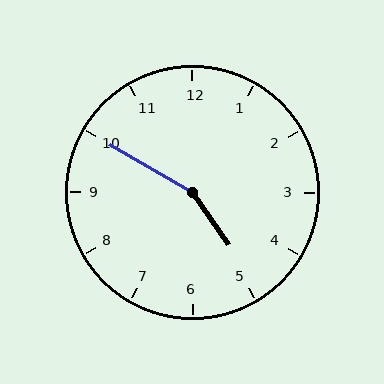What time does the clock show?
4:50.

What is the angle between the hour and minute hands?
Approximately 155 degrees.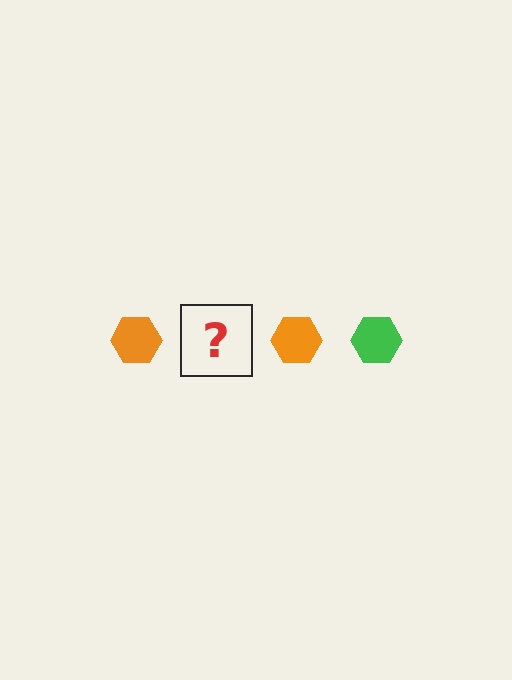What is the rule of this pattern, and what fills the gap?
The rule is that the pattern cycles through orange, green hexagons. The gap should be filled with a green hexagon.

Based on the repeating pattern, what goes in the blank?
The blank should be a green hexagon.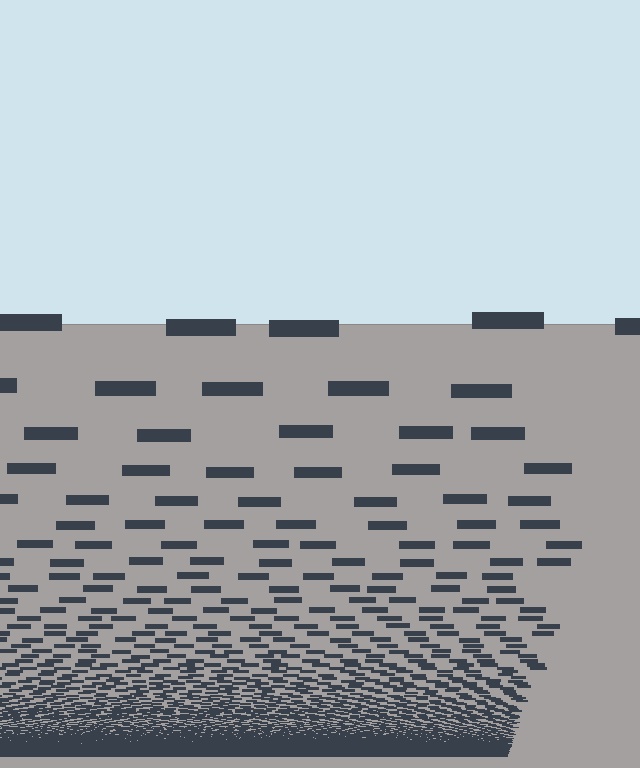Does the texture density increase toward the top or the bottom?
Density increases toward the bottom.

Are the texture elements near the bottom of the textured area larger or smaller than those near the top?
Smaller. The gradient is inverted — elements near the bottom are smaller and denser.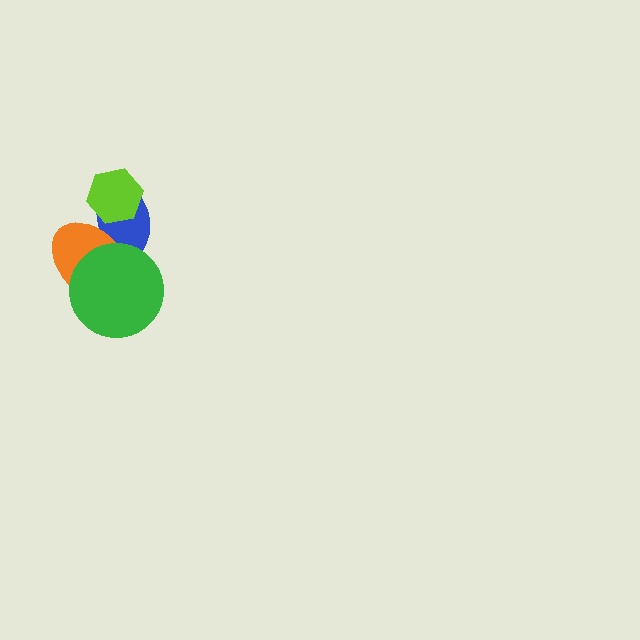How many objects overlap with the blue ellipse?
3 objects overlap with the blue ellipse.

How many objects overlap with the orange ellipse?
2 objects overlap with the orange ellipse.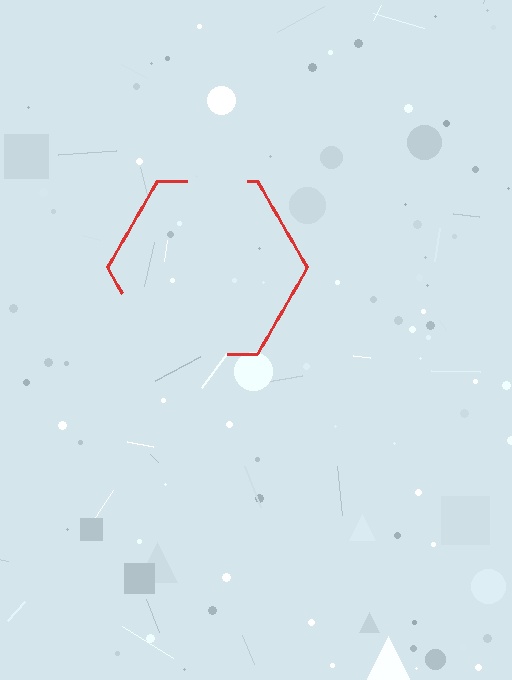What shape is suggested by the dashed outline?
The dashed outline suggests a hexagon.